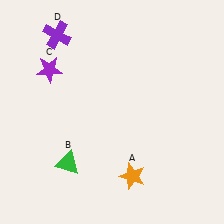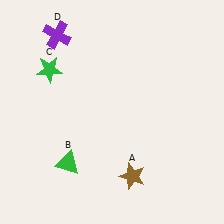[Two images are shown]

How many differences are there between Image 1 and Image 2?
There are 2 differences between the two images.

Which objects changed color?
A changed from orange to brown. C changed from purple to green.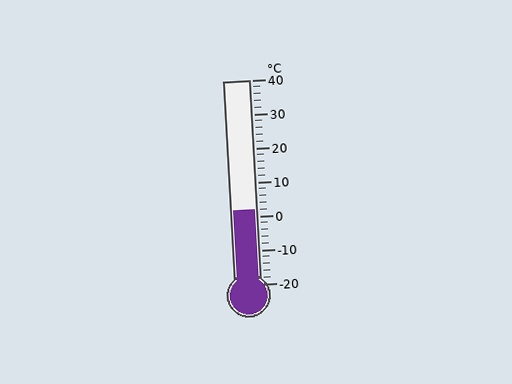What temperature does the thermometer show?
The thermometer shows approximately 2°C.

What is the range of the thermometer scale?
The thermometer scale ranges from -20°C to 40°C.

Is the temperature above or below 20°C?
The temperature is below 20°C.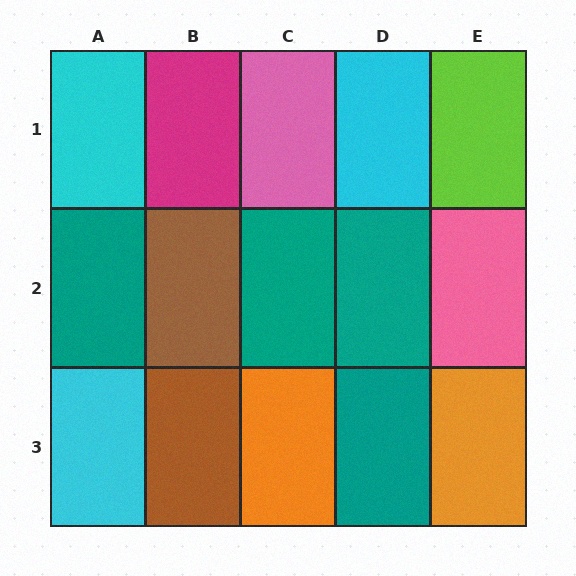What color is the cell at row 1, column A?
Cyan.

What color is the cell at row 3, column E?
Orange.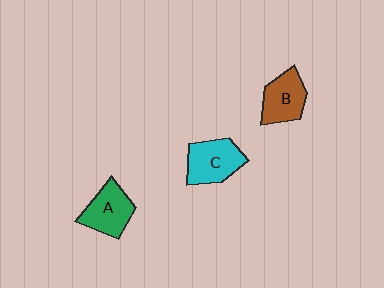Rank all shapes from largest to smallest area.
From largest to smallest: C (cyan), A (green), B (brown).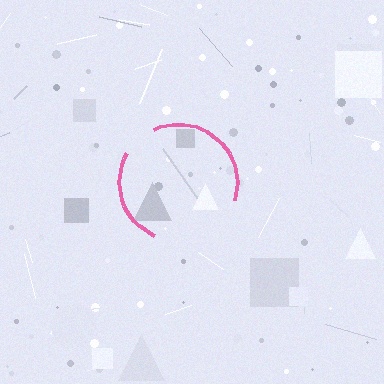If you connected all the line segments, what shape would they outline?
They would outline a circle.